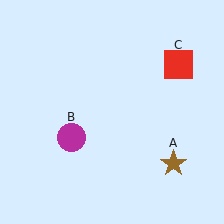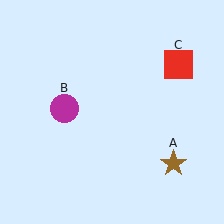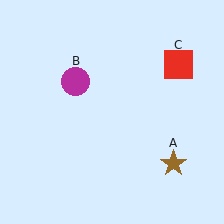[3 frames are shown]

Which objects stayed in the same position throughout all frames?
Brown star (object A) and red square (object C) remained stationary.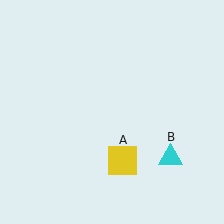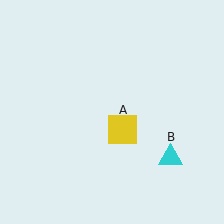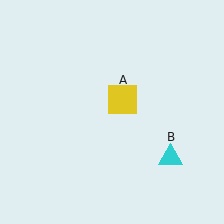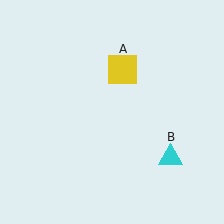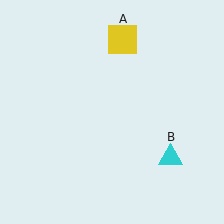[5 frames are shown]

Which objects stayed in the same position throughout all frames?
Cyan triangle (object B) remained stationary.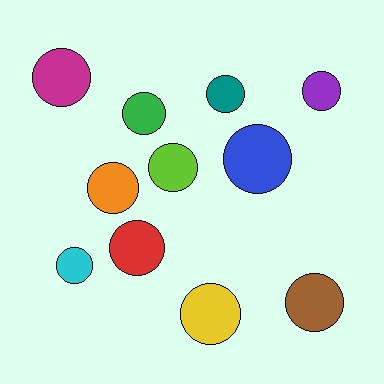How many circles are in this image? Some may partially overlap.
There are 11 circles.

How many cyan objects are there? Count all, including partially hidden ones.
There is 1 cyan object.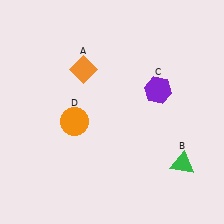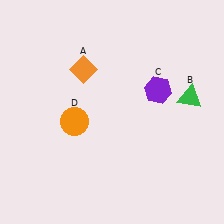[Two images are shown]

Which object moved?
The green triangle (B) moved up.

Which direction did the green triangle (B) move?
The green triangle (B) moved up.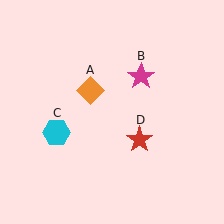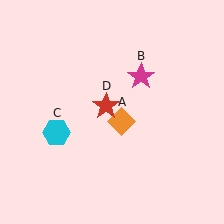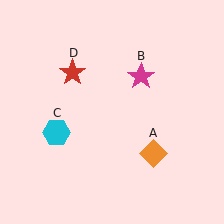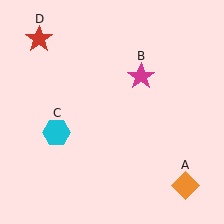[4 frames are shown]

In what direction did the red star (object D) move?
The red star (object D) moved up and to the left.